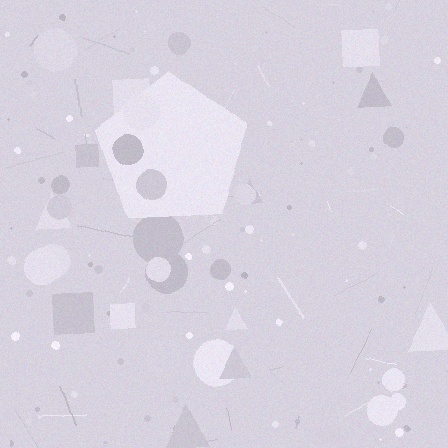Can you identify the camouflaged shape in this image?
The camouflaged shape is a pentagon.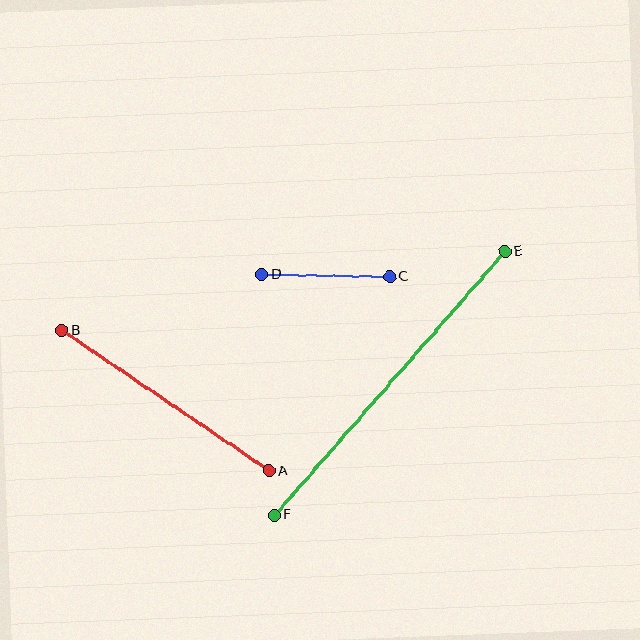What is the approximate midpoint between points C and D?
The midpoint is at approximately (326, 276) pixels.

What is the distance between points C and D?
The distance is approximately 128 pixels.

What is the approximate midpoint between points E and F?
The midpoint is at approximately (390, 383) pixels.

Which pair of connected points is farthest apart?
Points E and F are farthest apart.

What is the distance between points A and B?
The distance is approximately 250 pixels.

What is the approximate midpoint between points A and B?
The midpoint is at approximately (165, 401) pixels.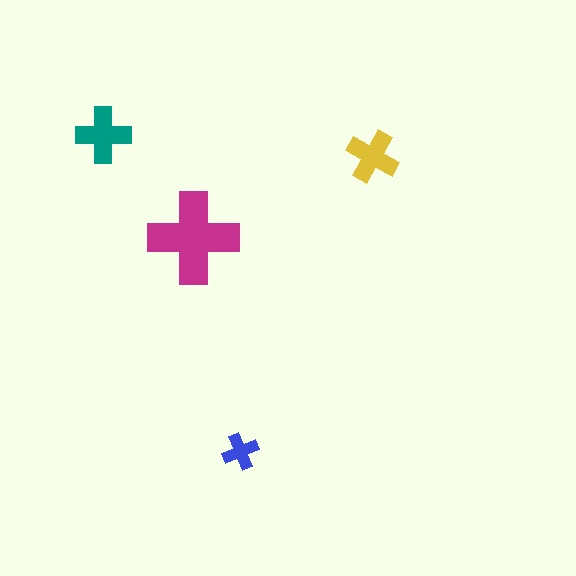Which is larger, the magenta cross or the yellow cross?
The magenta one.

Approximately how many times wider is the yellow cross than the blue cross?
About 1.5 times wider.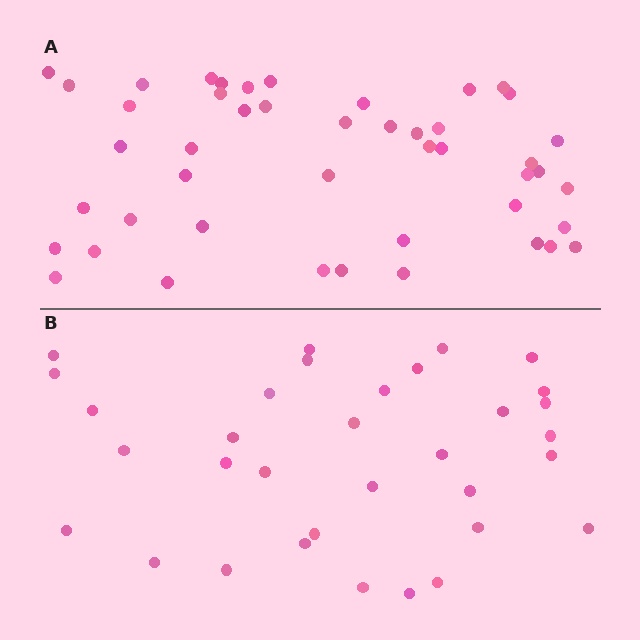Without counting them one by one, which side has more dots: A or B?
Region A (the top region) has more dots.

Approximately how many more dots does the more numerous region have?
Region A has approximately 15 more dots than region B.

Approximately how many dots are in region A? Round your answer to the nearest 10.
About 50 dots. (The exact count is 46, which rounds to 50.)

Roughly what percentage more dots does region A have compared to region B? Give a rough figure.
About 40% more.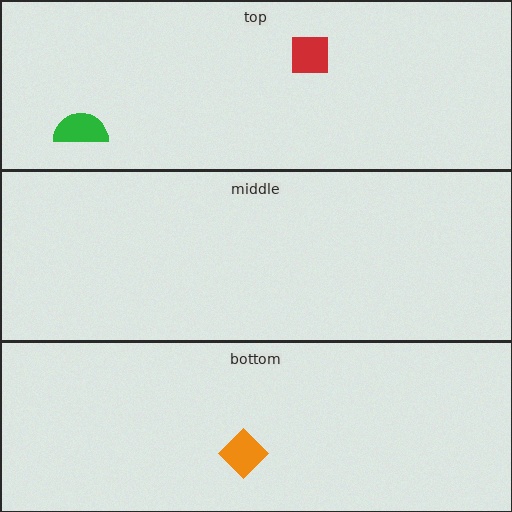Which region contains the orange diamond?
The bottom region.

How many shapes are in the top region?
2.